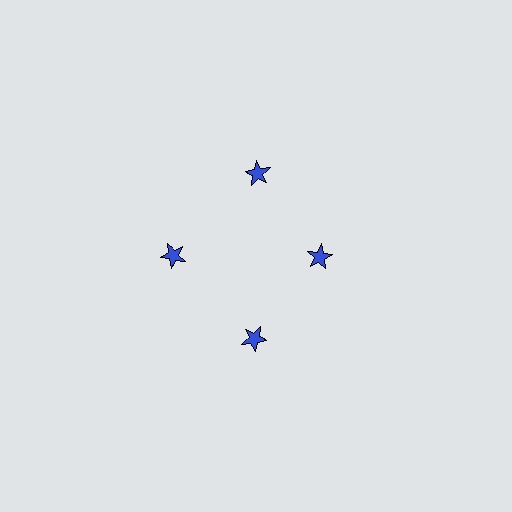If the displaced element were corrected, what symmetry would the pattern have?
It would have 4-fold rotational symmetry — the pattern would map onto itself every 90 degrees.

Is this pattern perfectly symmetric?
No. The 4 blue stars are arranged in a ring, but one element near the 3 o'clock position is pulled inward toward the center, breaking the 4-fold rotational symmetry.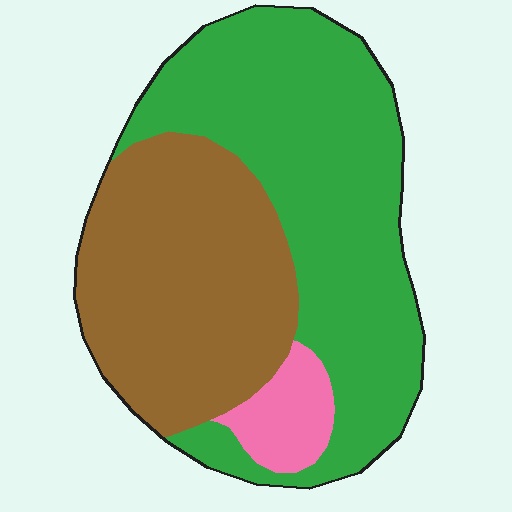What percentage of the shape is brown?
Brown covers 40% of the shape.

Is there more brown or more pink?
Brown.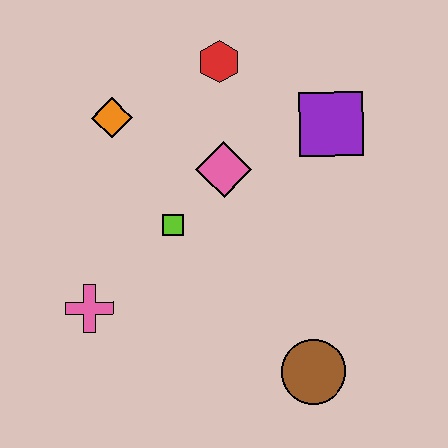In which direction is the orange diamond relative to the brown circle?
The orange diamond is above the brown circle.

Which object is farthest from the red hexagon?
The brown circle is farthest from the red hexagon.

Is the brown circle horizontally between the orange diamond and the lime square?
No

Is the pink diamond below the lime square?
No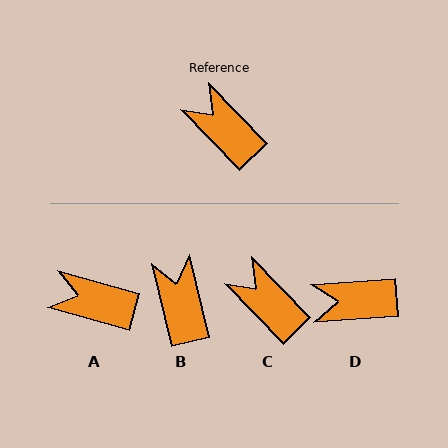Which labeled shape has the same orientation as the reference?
C.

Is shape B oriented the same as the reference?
No, it is off by about 30 degrees.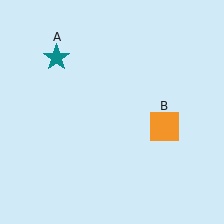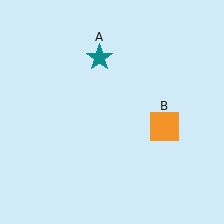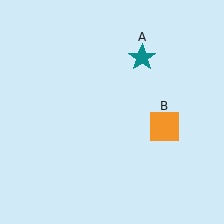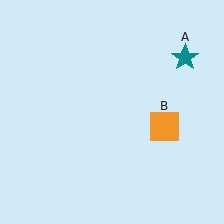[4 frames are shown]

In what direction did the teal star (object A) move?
The teal star (object A) moved right.